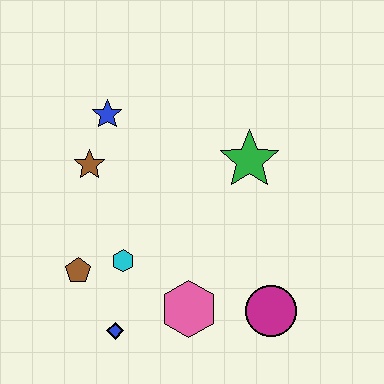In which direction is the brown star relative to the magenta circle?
The brown star is to the left of the magenta circle.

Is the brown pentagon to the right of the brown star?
No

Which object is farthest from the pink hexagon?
The blue star is farthest from the pink hexagon.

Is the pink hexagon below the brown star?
Yes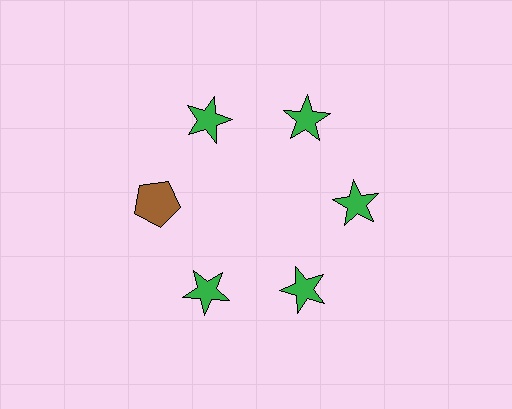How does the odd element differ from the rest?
It differs in both color (brown instead of green) and shape (pentagon instead of star).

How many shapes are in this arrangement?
There are 6 shapes arranged in a ring pattern.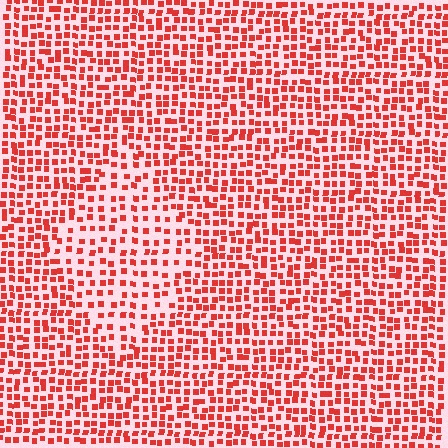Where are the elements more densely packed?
The elements are more densely packed outside the diamond boundary.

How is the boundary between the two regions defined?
The boundary is defined by a change in element density (approximately 1.6x ratio). All elements are the same color, size, and shape.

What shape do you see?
I see a diamond.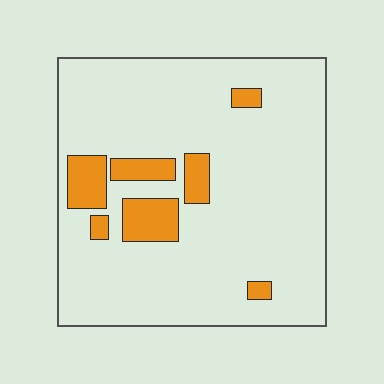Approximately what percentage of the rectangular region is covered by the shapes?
Approximately 10%.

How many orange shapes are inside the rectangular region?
7.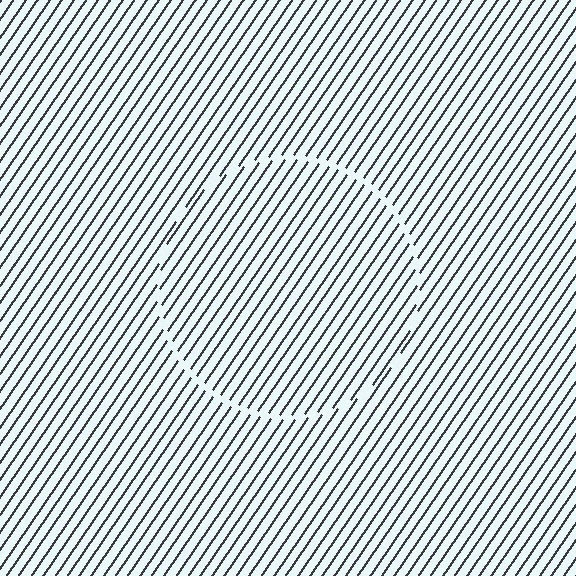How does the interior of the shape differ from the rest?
The interior of the shape contains the same grating, shifted by half a period — the contour is defined by the phase discontinuity where line-ends from the inner and outer gratings abut.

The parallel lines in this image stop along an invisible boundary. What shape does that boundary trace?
An illusory circle. The interior of the shape contains the same grating, shifted by half a period — the contour is defined by the phase discontinuity where line-ends from the inner and outer gratings abut.